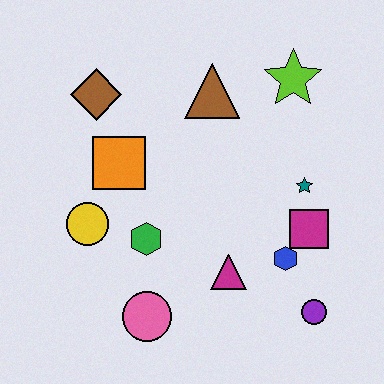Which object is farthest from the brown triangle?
The purple circle is farthest from the brown triangle.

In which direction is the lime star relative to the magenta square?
The lime star is above the magenta square.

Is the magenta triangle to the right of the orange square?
Yes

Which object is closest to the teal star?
The magenta square is closest to the teal star.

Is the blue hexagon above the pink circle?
Yes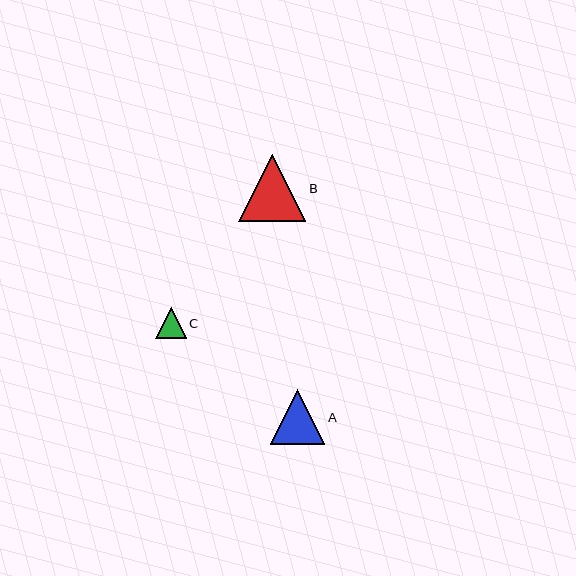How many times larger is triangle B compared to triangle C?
Triangle B is approximately 2.2 times the size of triangle C.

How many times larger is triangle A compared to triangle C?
Triangle A is approximately 1.8 times the size of triangle C.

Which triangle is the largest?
Triangle B is the largest with a size of approximately 67 pixels.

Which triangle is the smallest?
Triangle C is the smallest with a size of approximately 30 pixels.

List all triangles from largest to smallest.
From largest to smallest: B, A, C.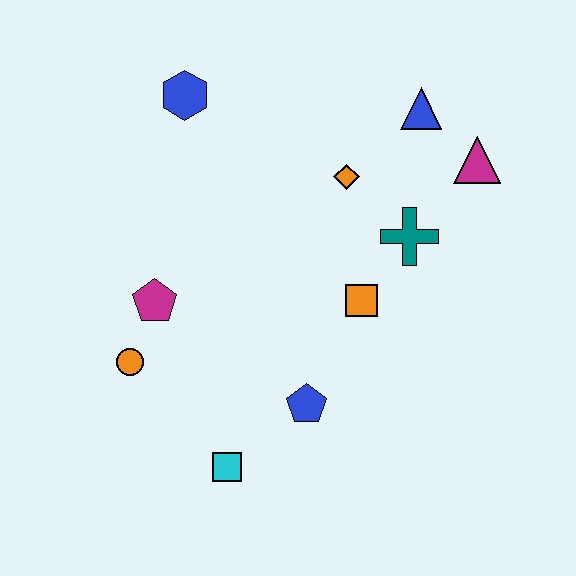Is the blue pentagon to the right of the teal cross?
No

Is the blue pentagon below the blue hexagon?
Yes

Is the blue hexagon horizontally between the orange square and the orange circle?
Yes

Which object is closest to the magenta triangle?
The blue triangle is closest to the magenta triangle.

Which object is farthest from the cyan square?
The blue triangle is farthest from the cyan square.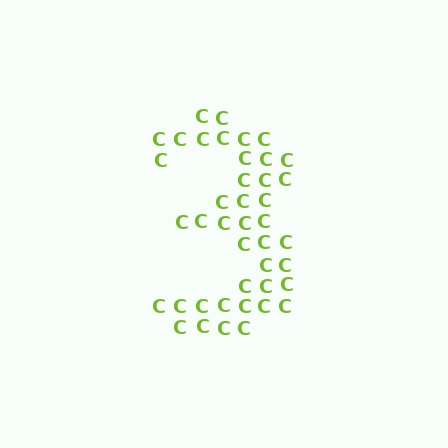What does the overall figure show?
The overall figure shows the digit 3.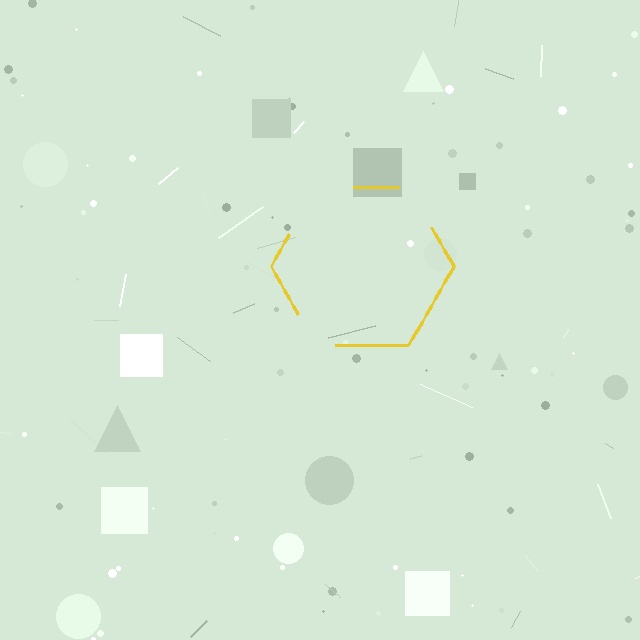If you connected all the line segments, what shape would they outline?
They would outline a hexagon.